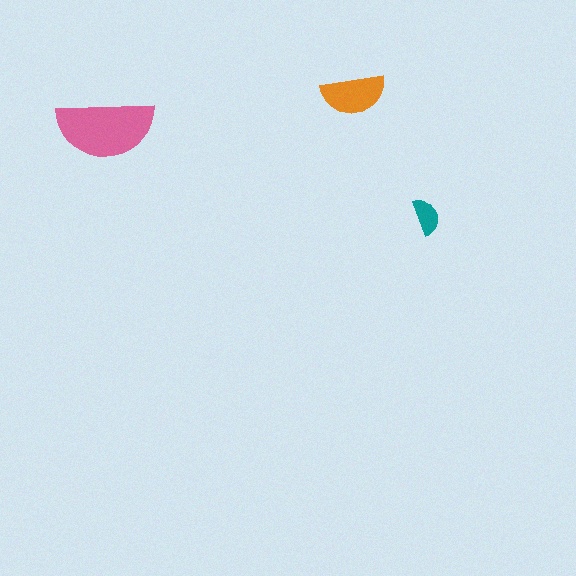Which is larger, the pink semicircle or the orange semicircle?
The pink one.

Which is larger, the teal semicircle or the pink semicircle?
The pink one.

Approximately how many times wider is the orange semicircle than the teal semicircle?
About 2 times wider.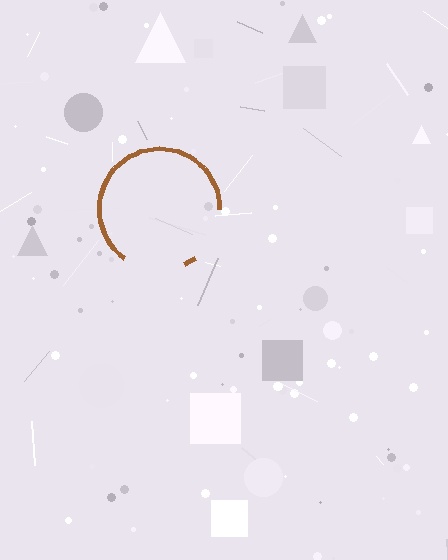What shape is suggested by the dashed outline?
The dashed outline suggests a circle.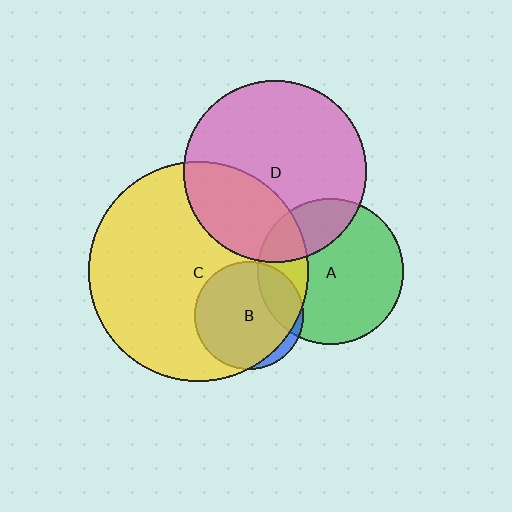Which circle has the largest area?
Circle C (yellow).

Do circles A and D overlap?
Yes.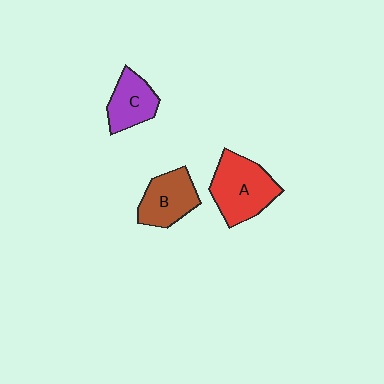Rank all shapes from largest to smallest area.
From largest to smallest: A (red), B (brown), C (purple).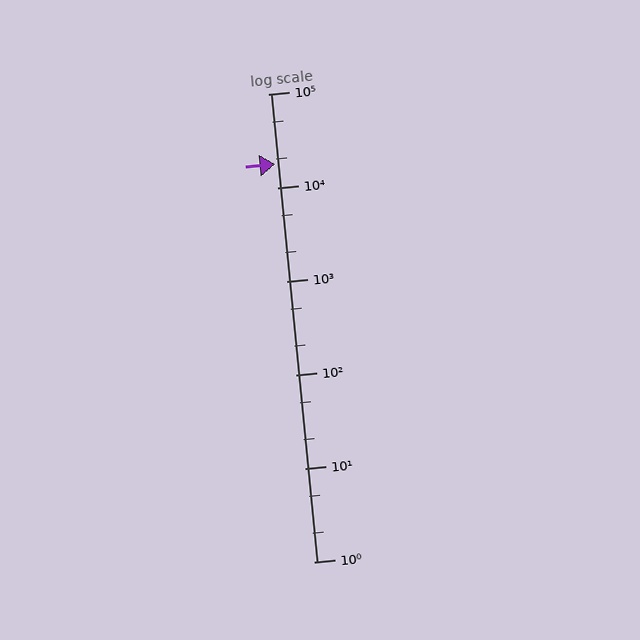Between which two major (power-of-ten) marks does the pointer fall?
The pointer is between 10000 and 100000.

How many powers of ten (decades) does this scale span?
The scale spans 5 decades, from 1 to 100000.